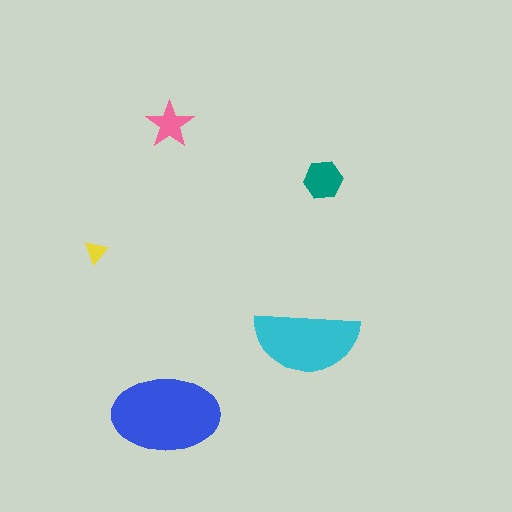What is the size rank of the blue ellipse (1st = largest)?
1st.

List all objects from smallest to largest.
The yellow triangle, the pink star, the teal hexagon, the cyan semicircle, the blue ellipse.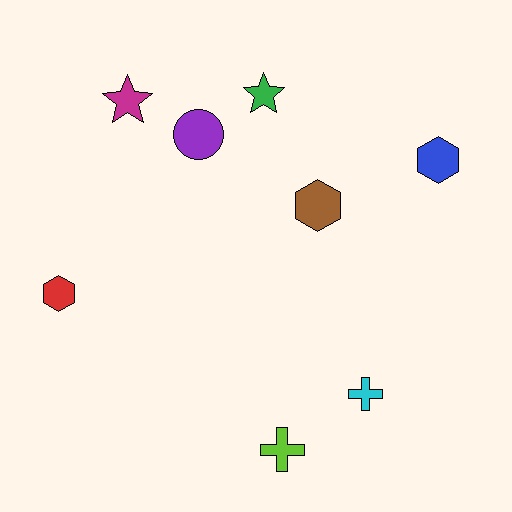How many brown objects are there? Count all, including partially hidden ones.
There is 1 brown object.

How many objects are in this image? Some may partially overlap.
There are 8 objects.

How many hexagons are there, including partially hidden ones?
There are 3 hexagons.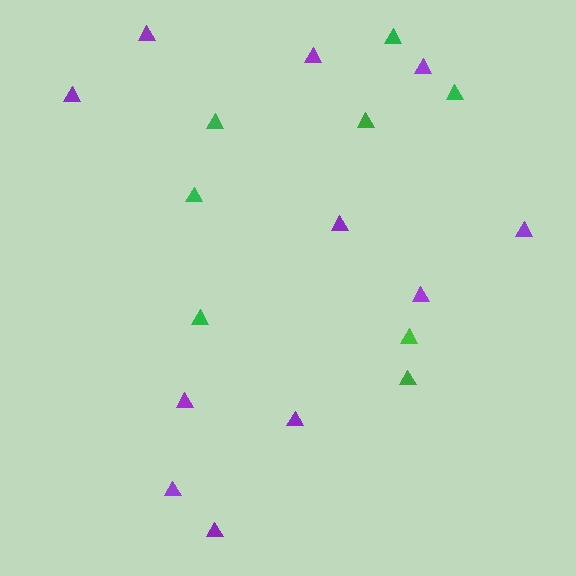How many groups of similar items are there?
There are 2 groups: one group of purple triangles (11) and one group of green triangles (8).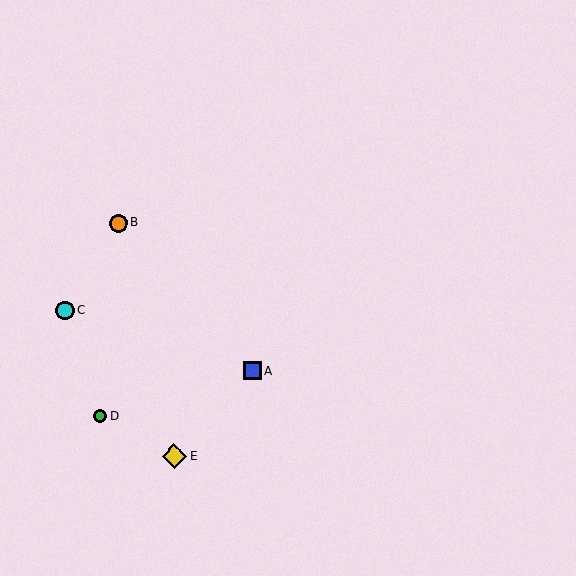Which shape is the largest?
The yellow diamond (labeled E) is the largest.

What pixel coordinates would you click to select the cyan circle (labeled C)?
Click at (65, 310) to select the cyan circle C.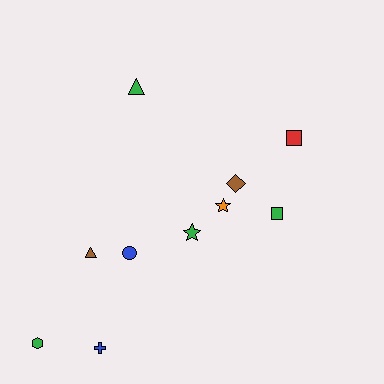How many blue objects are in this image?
There are 2 blue objects.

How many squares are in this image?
There are 2 squares.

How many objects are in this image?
There are 10 objects.